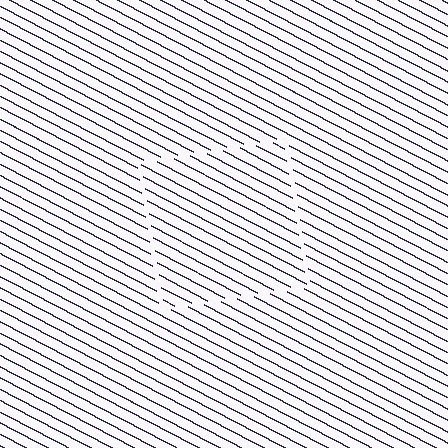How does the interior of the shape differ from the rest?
The interior of the shape contains the same grating, shifted by half a period — the contour is defined by the phase discontinuity where line-ends from the inner and outer gratings abut.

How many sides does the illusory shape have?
4 sides — the line-ends trace a square.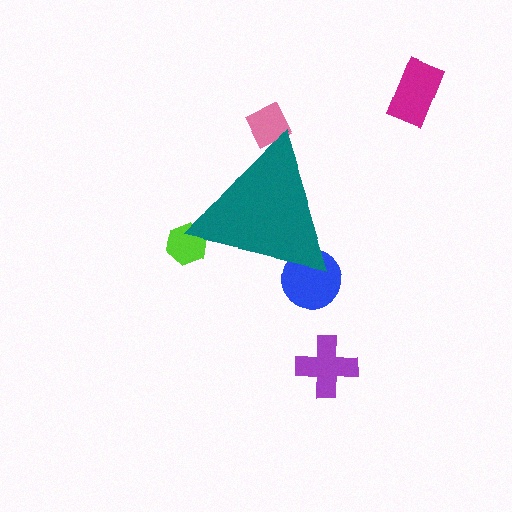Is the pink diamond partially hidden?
Yes, the pink diamond is partially hidden behind the teal triangle.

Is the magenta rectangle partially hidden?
No, the magenta rectangle is fully visible.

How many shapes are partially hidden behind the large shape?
3 shapes are partially hidden.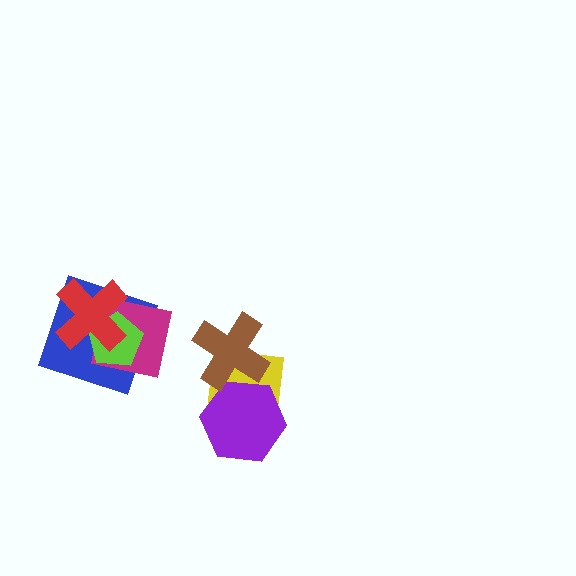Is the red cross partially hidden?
No, no other shape covers it.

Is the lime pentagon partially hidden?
Yes, it is partially covered by another shape.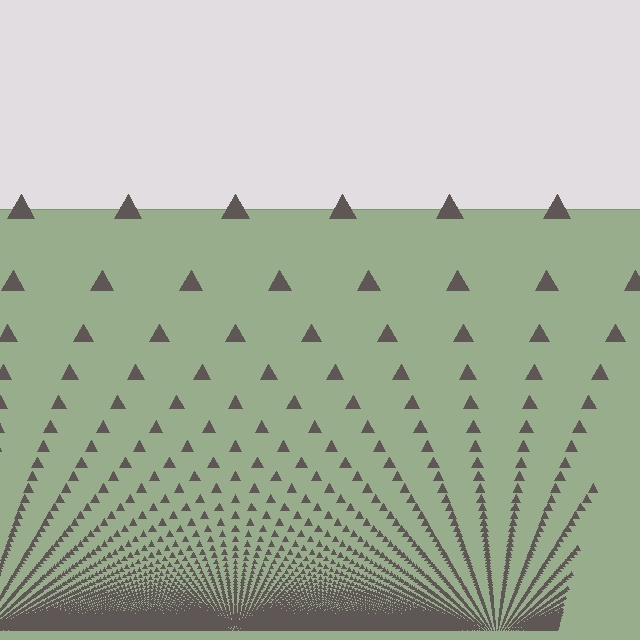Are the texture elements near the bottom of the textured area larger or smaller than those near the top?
Smaller. The gradient is inverted — elements near the bottom are smaller and denser.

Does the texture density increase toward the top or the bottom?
Density increases toward the bottom.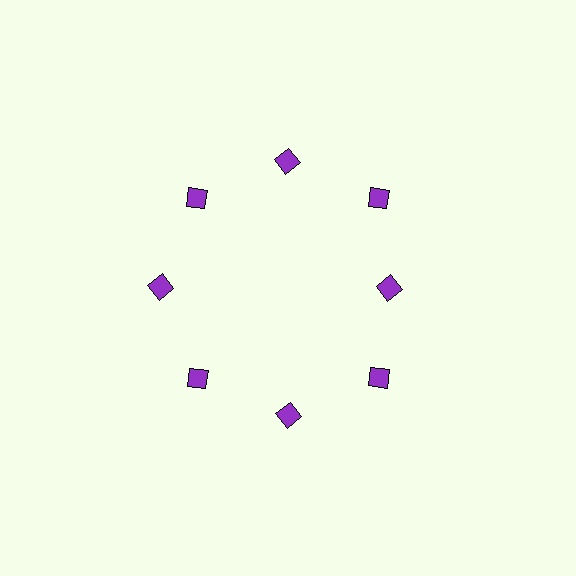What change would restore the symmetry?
The symmetry would be restored by moving it outward, back onto the ring so that all 8 squares sit at equal angles and equal distance from the center.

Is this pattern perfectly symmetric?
No. The 8 purple squares are arranged in a ring, but one element near the 3 o'clock position is pulled inward toward the center, breaking the 8-fold rotational symmetry.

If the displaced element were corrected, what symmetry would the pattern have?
It would have 8-fold rotational symmetry — the pattern would map onto itself every 45 degrees.